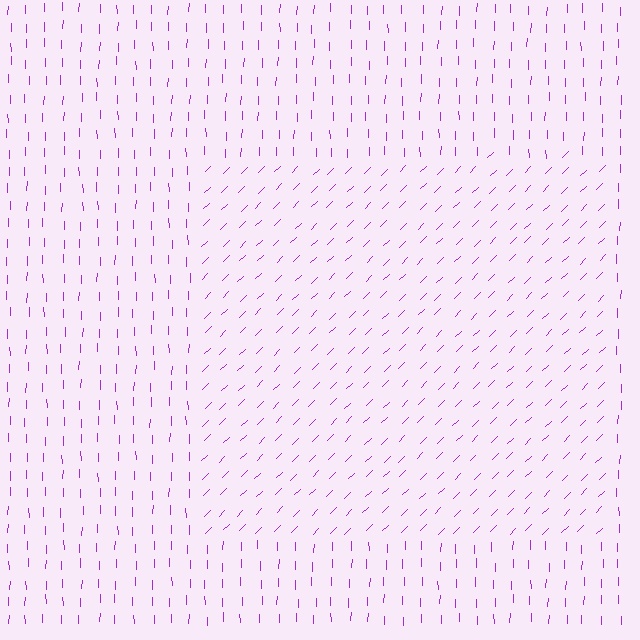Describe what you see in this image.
The image is filled with small purple line segments. A rectangle region in the image has lines oriented differently from the surrounding lines, creating a visible texture boundary.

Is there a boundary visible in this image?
Yes, there is a texture boundary formed by a change in line orientation.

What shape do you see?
I see a rectangle.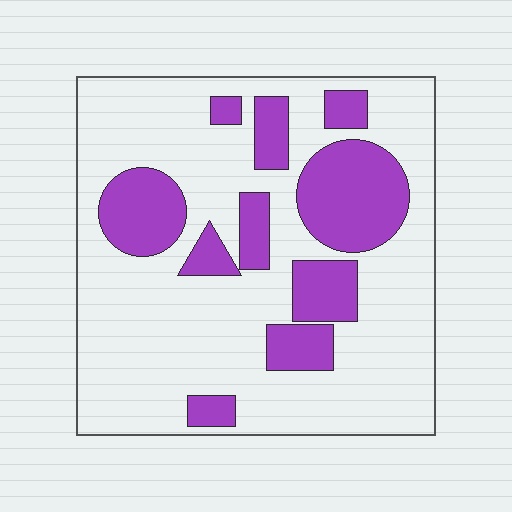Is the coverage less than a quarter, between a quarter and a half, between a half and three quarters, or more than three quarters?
Between a quarter and a half.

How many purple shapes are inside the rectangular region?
10.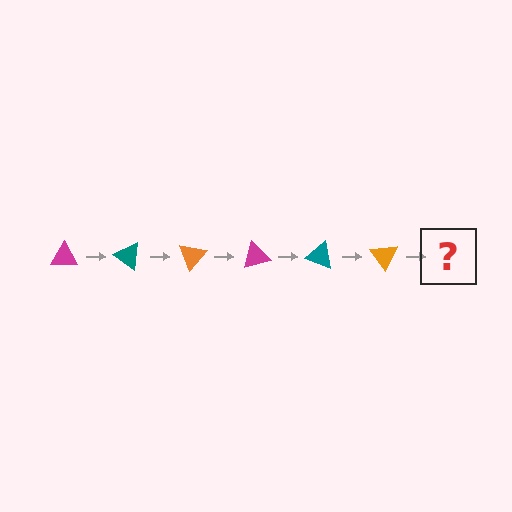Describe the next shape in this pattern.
It should be a magenta triangle, rotated 210 degrees from the start.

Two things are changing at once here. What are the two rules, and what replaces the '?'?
The two rules are that it rotates 35 degrees each step and the color cycles through magenta, teal, and orange. The '?' should be a magenta triangle, rotated 210 degrees from the start.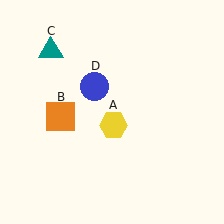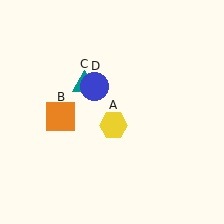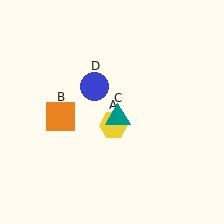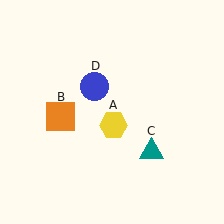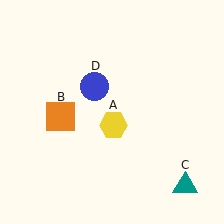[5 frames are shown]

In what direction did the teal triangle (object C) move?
The teal triangle (object C) moved down and to the right.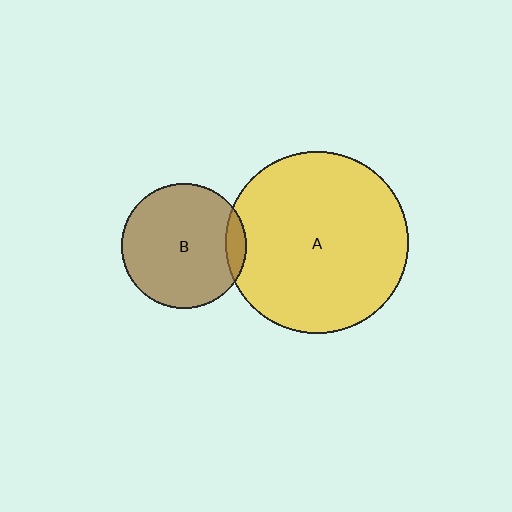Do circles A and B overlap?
Yes.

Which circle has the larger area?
Circle A (yellow).